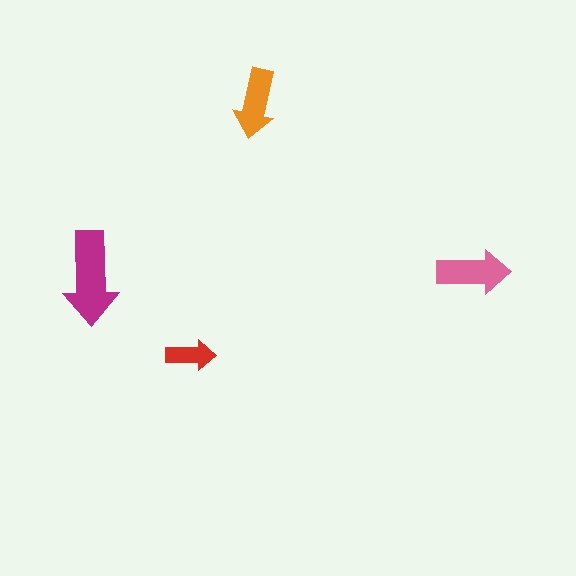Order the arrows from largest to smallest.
the magenta one, the pink one, the orange one, the red one.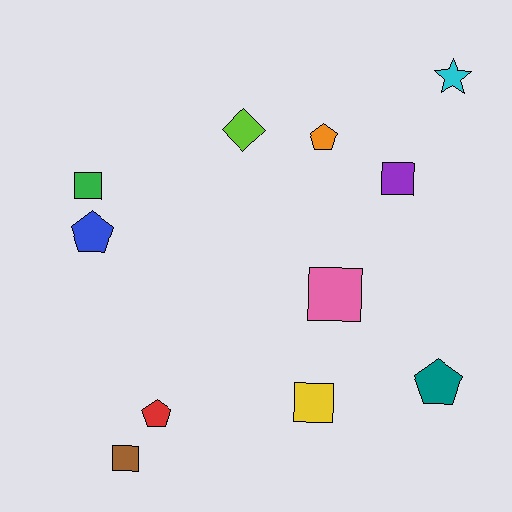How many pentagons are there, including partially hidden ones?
There are 4 pentagons.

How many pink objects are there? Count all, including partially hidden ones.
There is 1 pink object.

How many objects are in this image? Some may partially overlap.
There are 11 objects.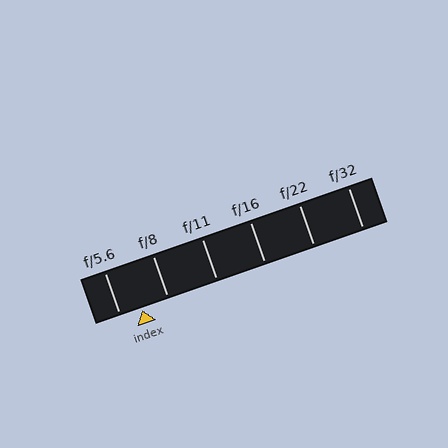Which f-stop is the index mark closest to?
The index mark is closest to f/5.6.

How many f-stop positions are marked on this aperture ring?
There are 6 f-stop positions marked.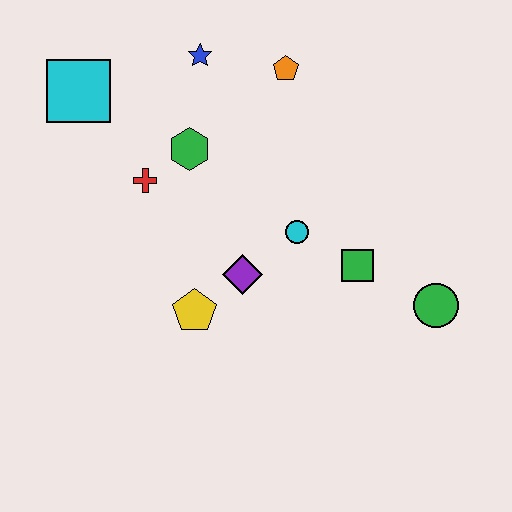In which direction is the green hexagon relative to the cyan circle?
The green hexagon is to the left of the cyan circle.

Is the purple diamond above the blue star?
No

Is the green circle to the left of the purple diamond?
No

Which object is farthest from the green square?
The cyan square is farthest from the green square.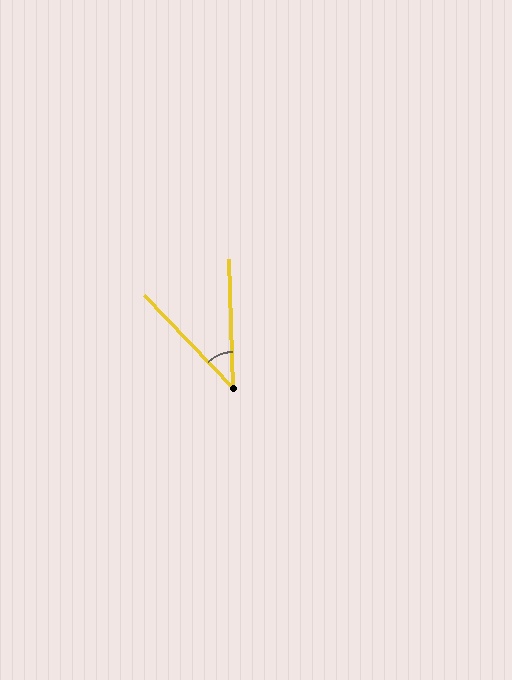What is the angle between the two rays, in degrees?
Approximately 42 degrees.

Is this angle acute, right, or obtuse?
It is acute.